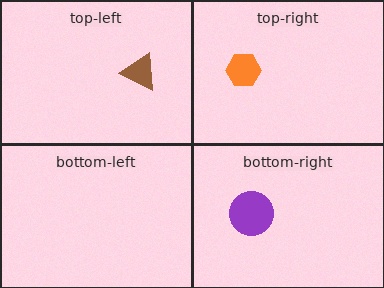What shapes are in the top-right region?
The orange hexagon.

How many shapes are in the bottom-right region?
1.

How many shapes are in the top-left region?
1.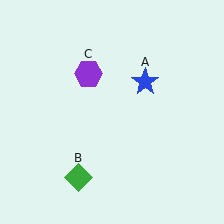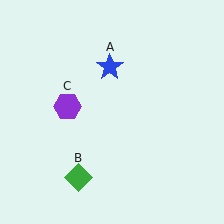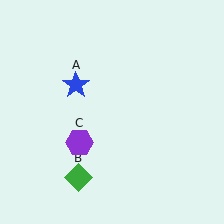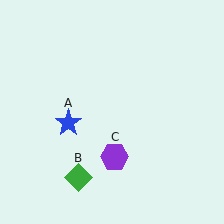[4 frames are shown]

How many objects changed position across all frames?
2 objects changed position: blue star (object A), purple hexagon (object C).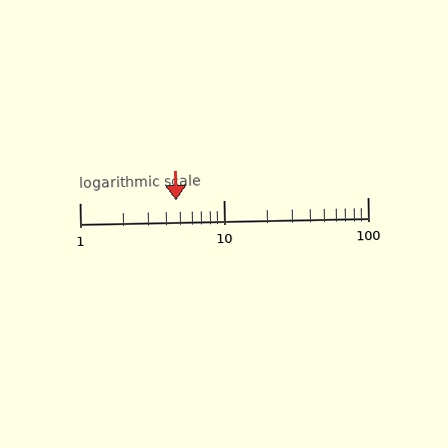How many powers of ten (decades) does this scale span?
The scale spans 2 decades, from 1 to 100.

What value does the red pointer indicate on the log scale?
The pointer indicates approximately 4.7.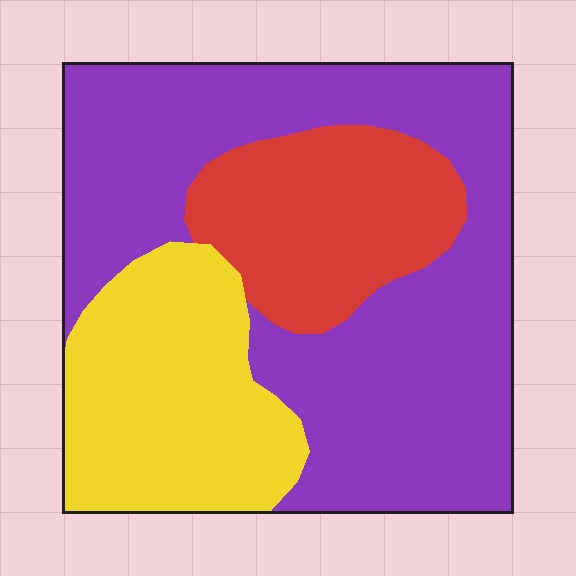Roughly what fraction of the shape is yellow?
Yellow covers around 25% of the shape.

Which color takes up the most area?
Purple, at roughly 55%.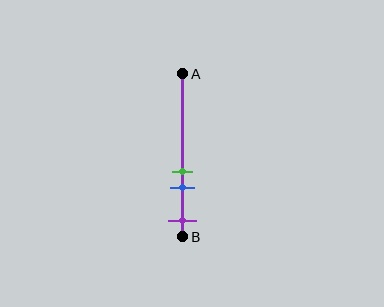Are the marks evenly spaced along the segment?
No, the marks are not evenly spaced.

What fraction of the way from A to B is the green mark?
The green mark is approximately 60% (0.6) of the way from A to B.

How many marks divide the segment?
There are 3 marks dividing the segment.